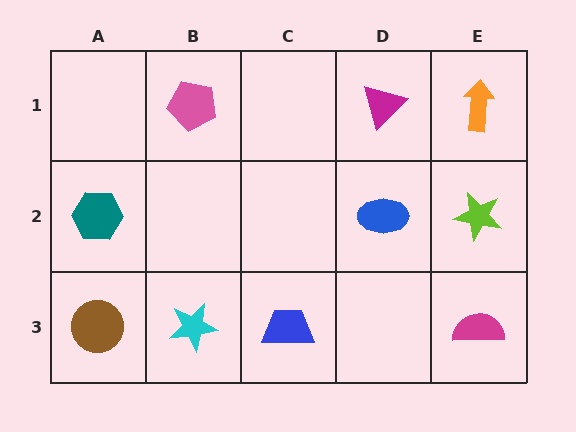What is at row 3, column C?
A blue trapezoid.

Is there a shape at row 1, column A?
No, that cell is empty.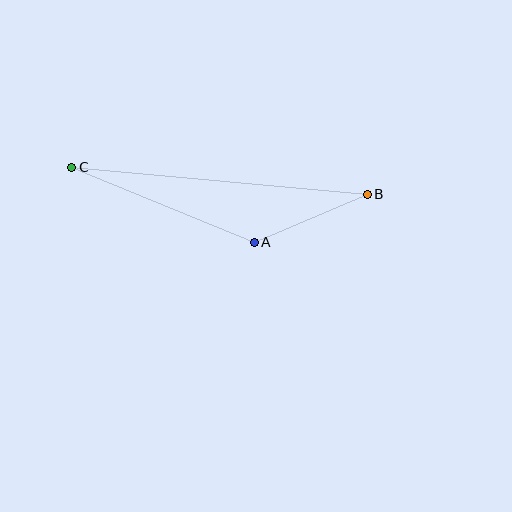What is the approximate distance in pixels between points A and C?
The distance between A and C is approximately 197 pixels.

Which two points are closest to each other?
Points A and B are closest to each other.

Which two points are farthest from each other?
Points B and C are farthest from each other.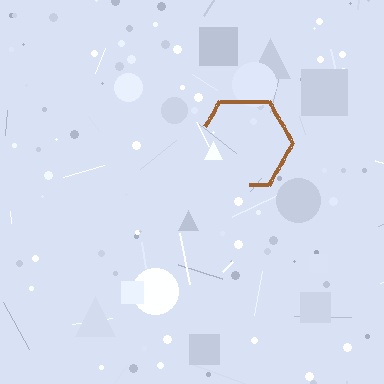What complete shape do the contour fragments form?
The contour fragments form a hexagon.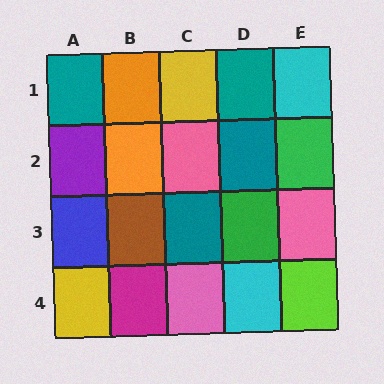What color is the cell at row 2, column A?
Purple.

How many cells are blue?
1 cell is blue.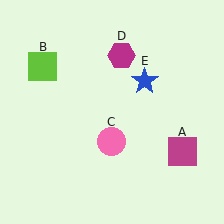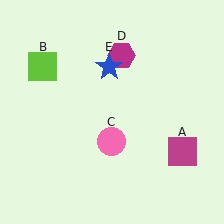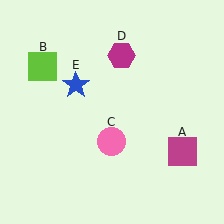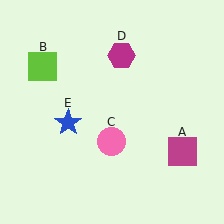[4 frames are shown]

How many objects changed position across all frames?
1 object changed position: blue star (object E).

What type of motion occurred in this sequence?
The blue star (object E) rotated counterclockwise around the center of the scene.